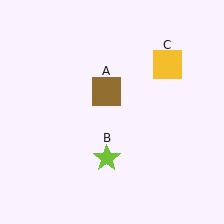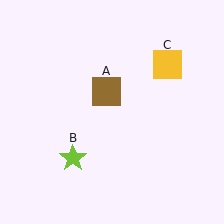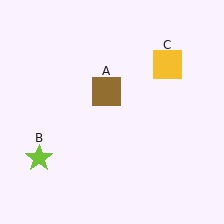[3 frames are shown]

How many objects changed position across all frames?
1 object changed position: lime star (object B).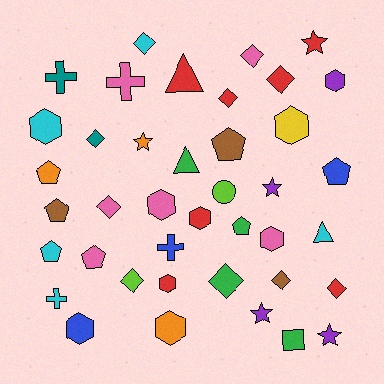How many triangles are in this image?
There are 3 triangles.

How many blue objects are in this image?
There are 3 blue objects.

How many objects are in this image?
There are 40 objects.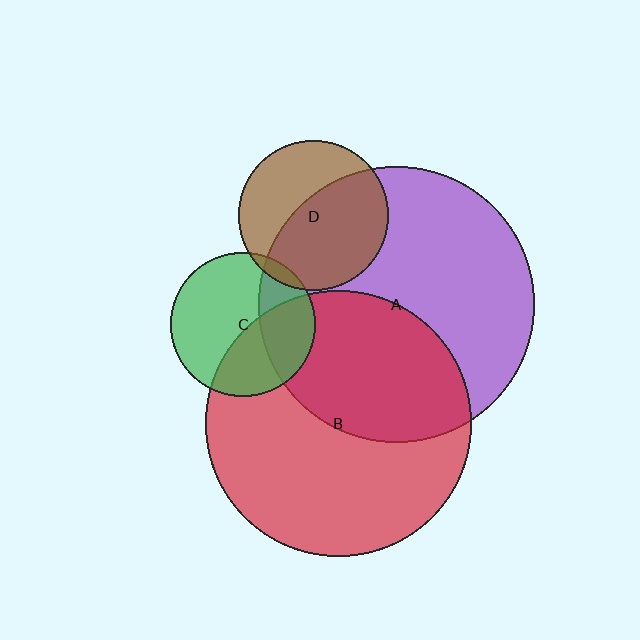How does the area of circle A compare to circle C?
Approximately 3.6 times.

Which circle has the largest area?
Circle A (purple).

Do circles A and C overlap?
Yes.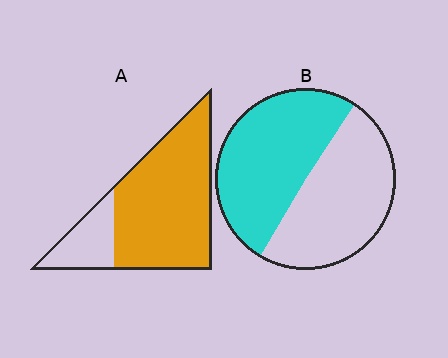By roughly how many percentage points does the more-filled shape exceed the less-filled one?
By roughly 30 percentage points (A over B).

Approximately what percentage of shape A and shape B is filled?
A is approximately 80% and B is approximately 50%.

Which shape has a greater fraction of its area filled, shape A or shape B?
Shape A.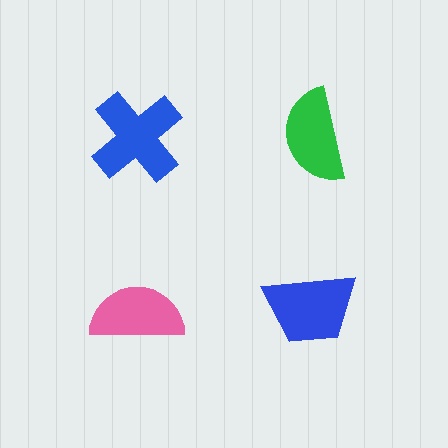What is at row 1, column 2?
A green semicircle.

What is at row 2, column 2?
A blue trapezoid.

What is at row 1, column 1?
A blue cross.